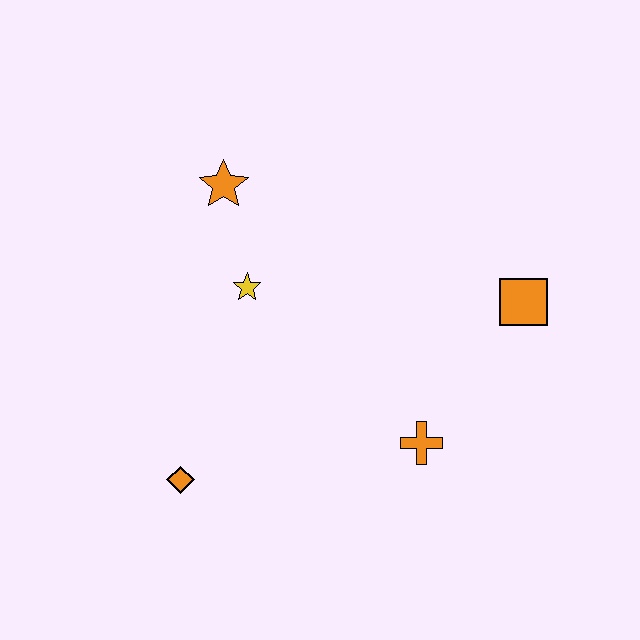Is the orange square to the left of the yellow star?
No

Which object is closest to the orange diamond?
The yellow star is closest to the orange diamond.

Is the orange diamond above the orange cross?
No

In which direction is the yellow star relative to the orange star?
The yellow star is below the orange star.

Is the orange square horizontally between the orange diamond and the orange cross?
No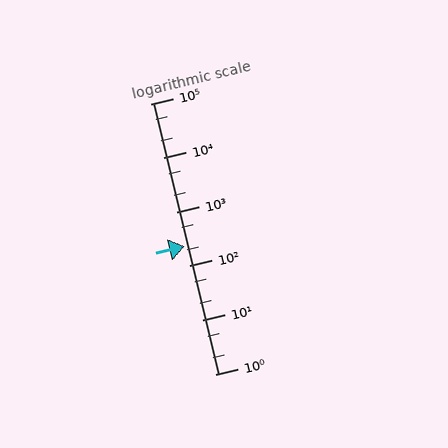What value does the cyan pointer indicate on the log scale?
The pointer indicates approximately 230.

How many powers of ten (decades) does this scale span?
The scale spans 5 decades, from 1 to 100000.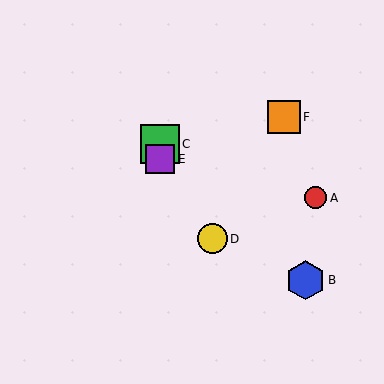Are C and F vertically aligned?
No, C is at x≈160 and F is at x≈284.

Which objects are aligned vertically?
Objects C, E are aligned vertically.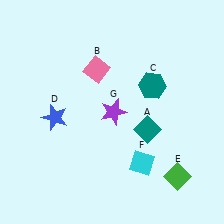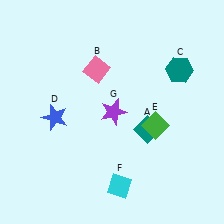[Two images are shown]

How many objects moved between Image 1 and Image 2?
3 objects moved between the two images.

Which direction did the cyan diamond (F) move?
The cyan diamond (F) moved down.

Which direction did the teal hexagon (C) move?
The teal hexagon (C) moved right.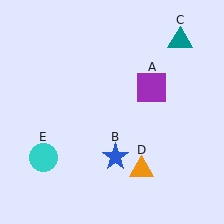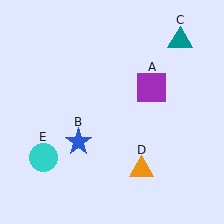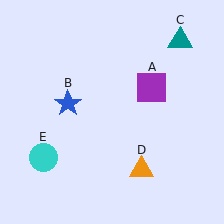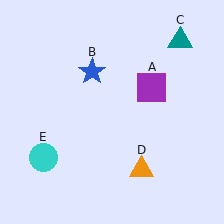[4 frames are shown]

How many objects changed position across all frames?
1 object changed position: blue star (object B).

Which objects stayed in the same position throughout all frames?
Purple square (object A) and teal triangle (object C) and orange triangle (object D) and cyan circle (object E) remained stationary.